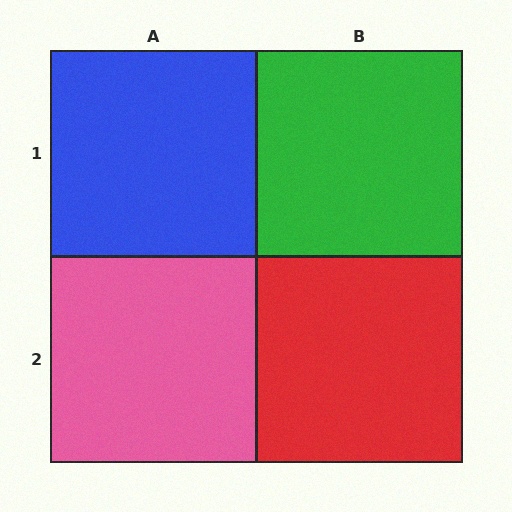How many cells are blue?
1 cell is blue.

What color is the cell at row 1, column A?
Blue.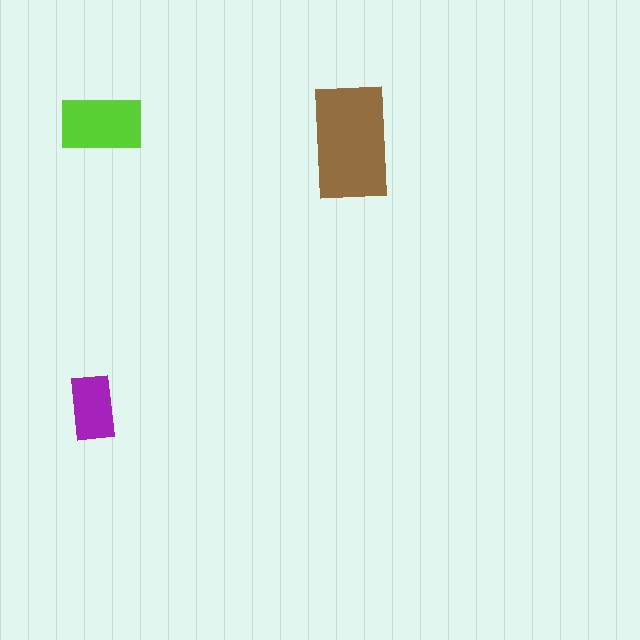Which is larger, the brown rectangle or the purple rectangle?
The brown one.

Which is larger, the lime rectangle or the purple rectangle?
The lime one.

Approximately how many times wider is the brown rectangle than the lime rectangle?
About 1.5 times wider.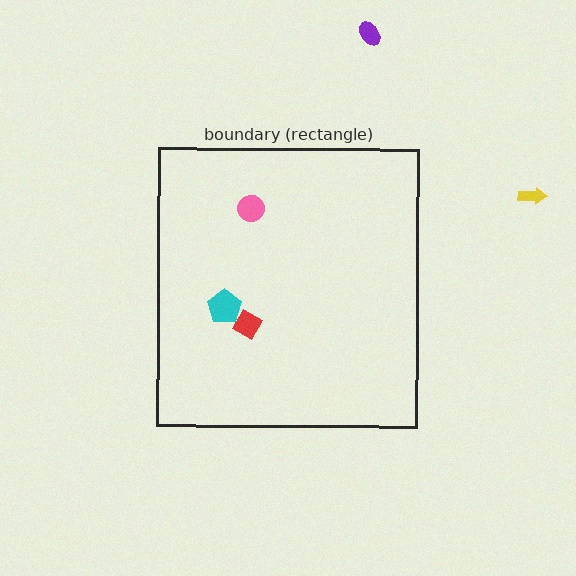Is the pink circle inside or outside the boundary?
Inside.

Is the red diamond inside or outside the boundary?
Inside.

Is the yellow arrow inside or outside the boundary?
Outside.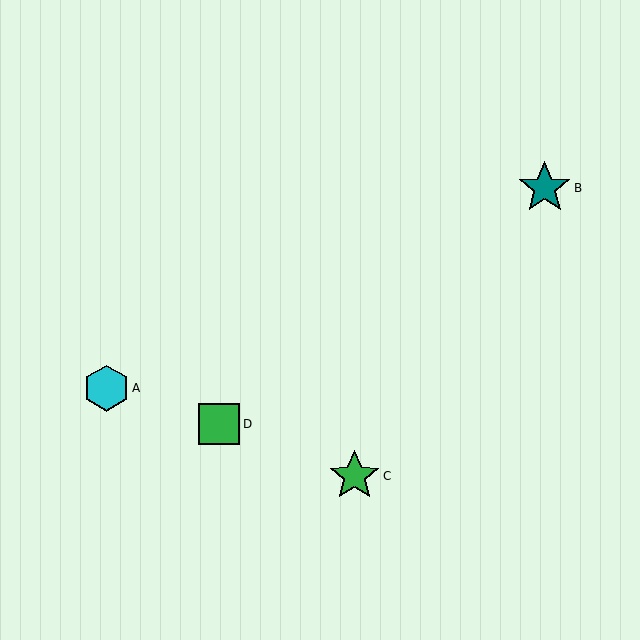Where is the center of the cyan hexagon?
The center of the cyan hexagon is at (106, 388).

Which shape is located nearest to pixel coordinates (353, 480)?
The green star (labeled C) at (355, 476) is nearest to that location.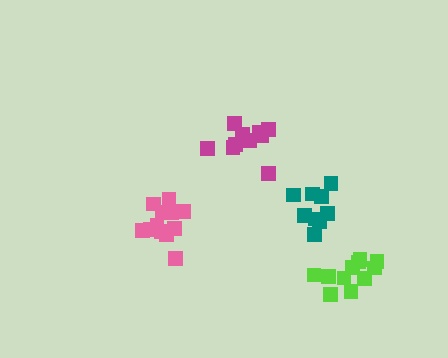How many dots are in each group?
Group 1: 10 dots, Group 2: 9 dots, Group 3: 12 dots, Group 4: 11 dots (42 total).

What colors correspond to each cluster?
The clusters are colored: magenta, teal, pink, lime.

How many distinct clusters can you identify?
There are 4 distinct clusters.